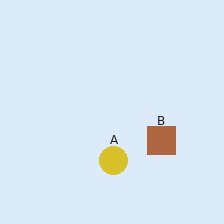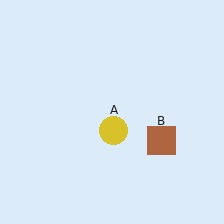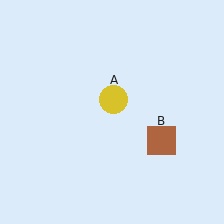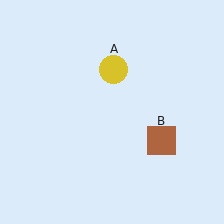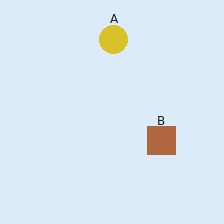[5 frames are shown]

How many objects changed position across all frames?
1 object changed position: yellow circle (object A).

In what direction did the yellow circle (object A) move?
The yellow circle (object A) moved up.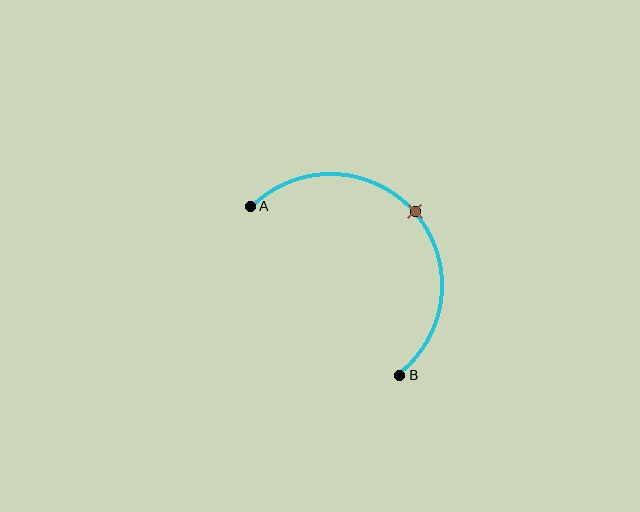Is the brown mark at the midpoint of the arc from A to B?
Yes. The brown mark lies on the arc at equal arc-length from both A and B — it is the arc midpoint.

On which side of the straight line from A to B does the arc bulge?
The arc bulges above and to the right of the straight line connecting A and B.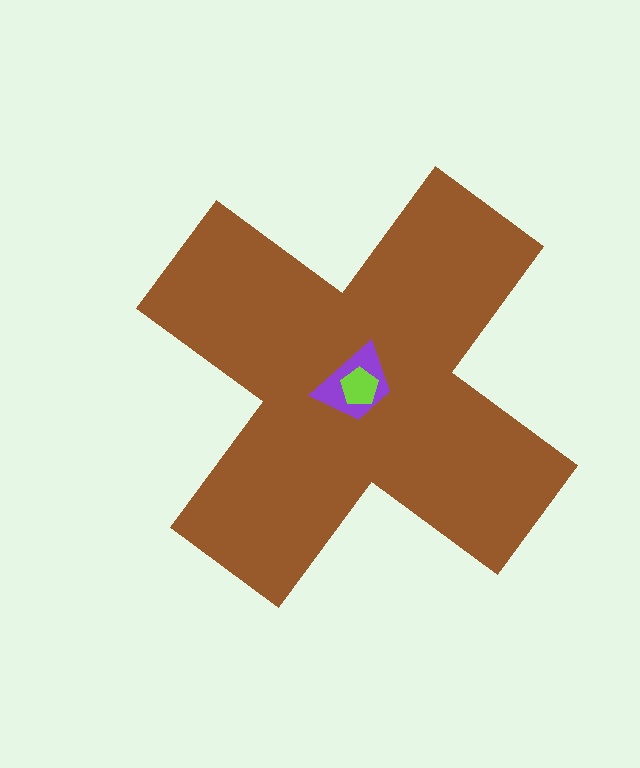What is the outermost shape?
The brown cross.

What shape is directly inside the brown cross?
The purple trapezoid.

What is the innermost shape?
The lime pentagon.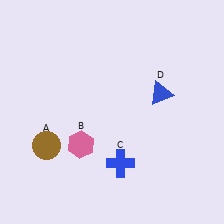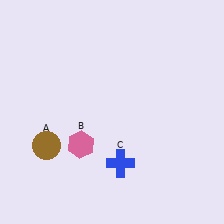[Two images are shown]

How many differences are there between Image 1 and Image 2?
There is 1 difference between the two images.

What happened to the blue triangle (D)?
The blue triangle (D) was removed in Image 2. It was in the top-right area of Image 1.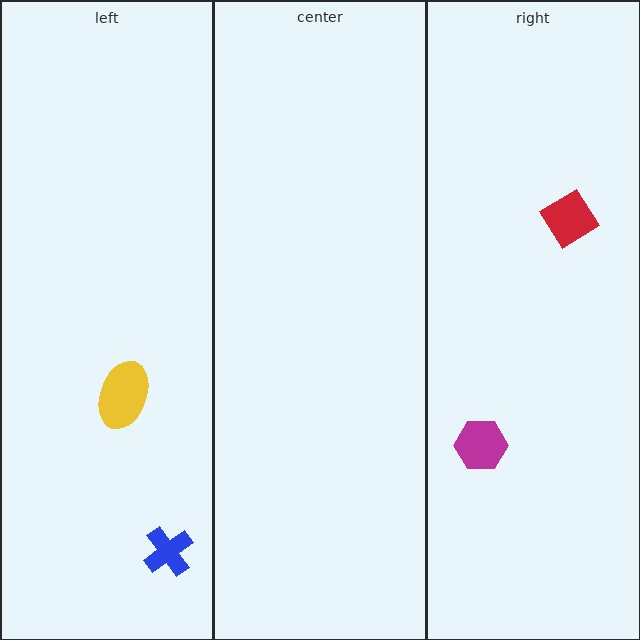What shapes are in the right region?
The magenta hexagon, the red diamond.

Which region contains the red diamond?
The right region.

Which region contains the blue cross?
The left region.